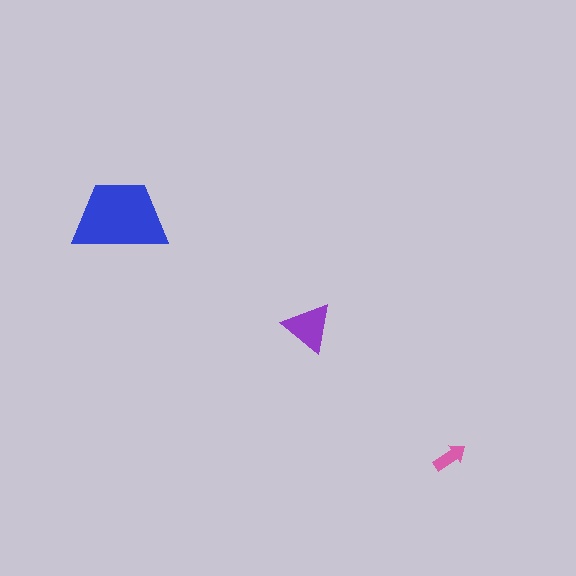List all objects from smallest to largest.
The pink arrow, the purple triangle, the blue trapezoid.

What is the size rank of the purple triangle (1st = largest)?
2nd.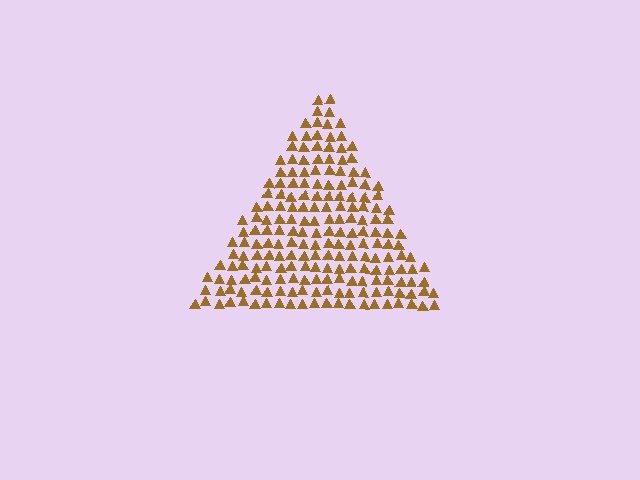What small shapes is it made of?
It is made of small triangles.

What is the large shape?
The large shape is a triangle.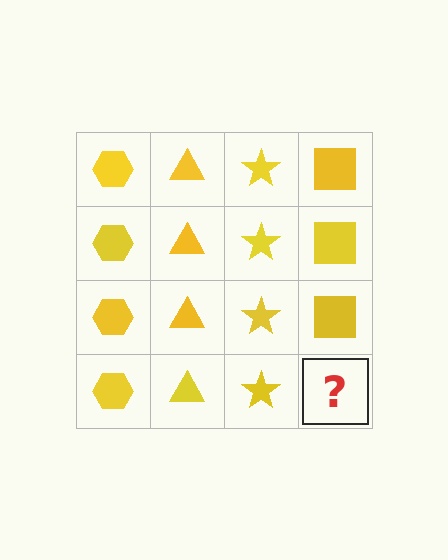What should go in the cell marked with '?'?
The missing cell should contain a yellow square.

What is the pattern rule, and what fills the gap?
The rule is that each column has a consistent shape. The gap should be filled with a yellow square.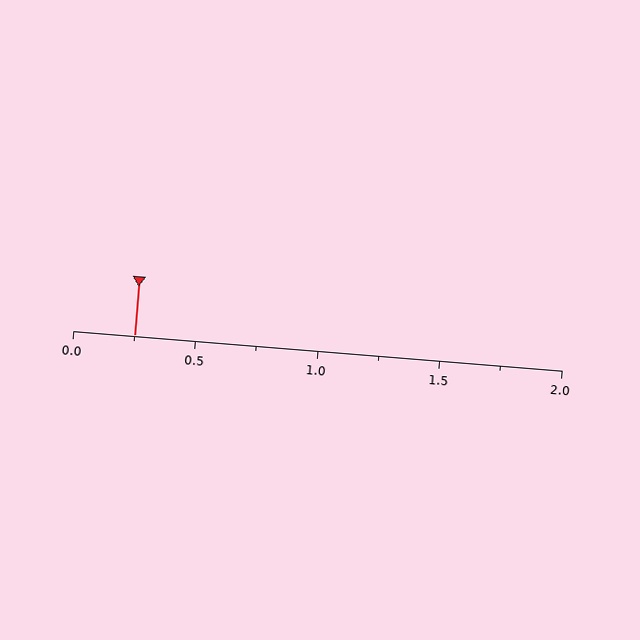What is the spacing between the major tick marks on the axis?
The major ticks are spaced 0.5 apart.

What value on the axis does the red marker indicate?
The marker indicates approximately 0.25.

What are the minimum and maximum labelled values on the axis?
The axis runs from 0.0 to 2.0.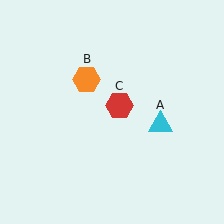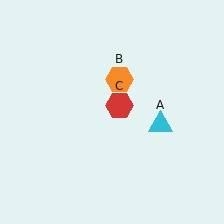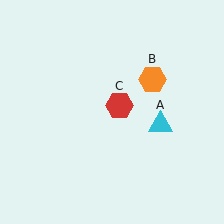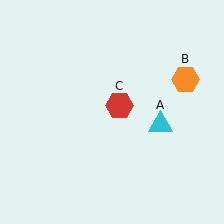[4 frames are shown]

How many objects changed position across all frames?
1 object changed position: orange hexagon (object B).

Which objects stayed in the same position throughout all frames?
Cyan triangle (object A) and red hexagon (object C) remained stationary.